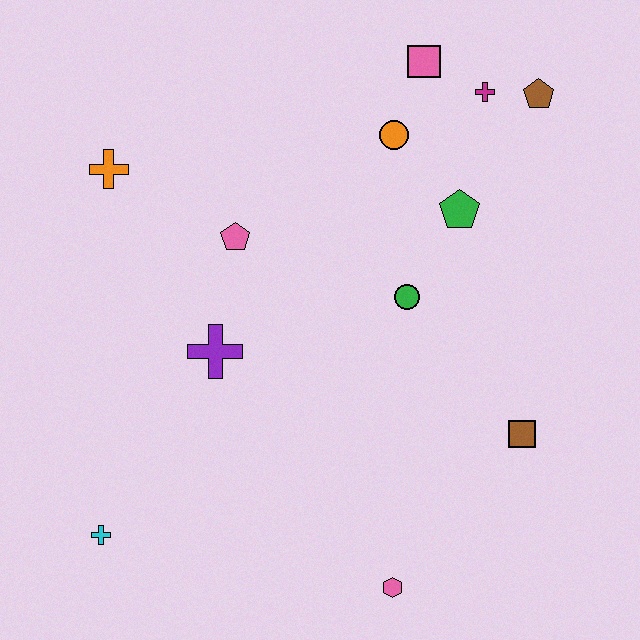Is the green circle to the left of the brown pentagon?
Yes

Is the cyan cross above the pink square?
No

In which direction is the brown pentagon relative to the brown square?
The brown pentagon is above the brown square.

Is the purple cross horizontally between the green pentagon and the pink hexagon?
No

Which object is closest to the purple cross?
The pink pentagon is closest to the purple cross.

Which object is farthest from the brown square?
The orange cross is farthest from the brown square.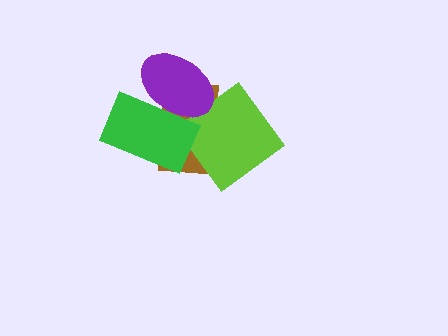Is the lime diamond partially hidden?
No, no other shape covers it.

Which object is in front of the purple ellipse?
The green rectangle is in front of the purple ellipse.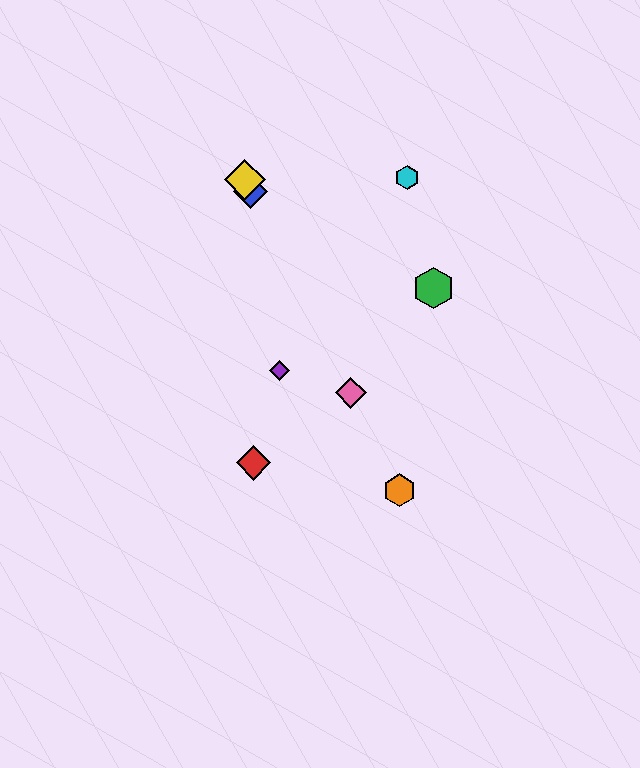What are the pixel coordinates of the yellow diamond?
The yellow diamond is at (245, 180).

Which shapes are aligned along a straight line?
The blue diamond, the yellow diamond, the orange hexagon, the pink diamond are aligned along a straight line.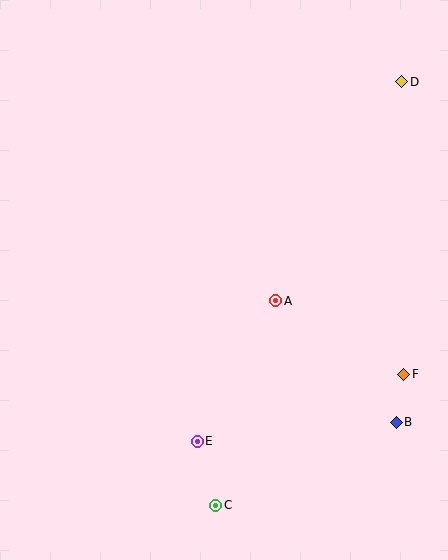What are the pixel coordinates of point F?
Point F is at (404, 374).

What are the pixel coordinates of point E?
Point E is at (197, 441).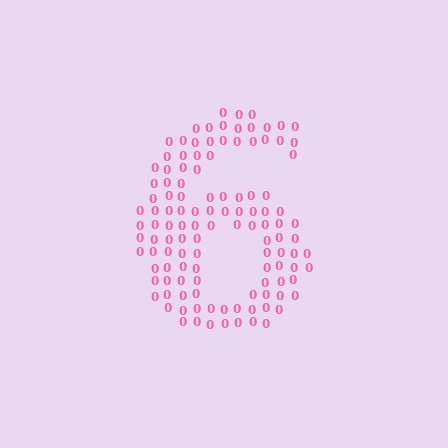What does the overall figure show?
The overall figure shows the digit 6.